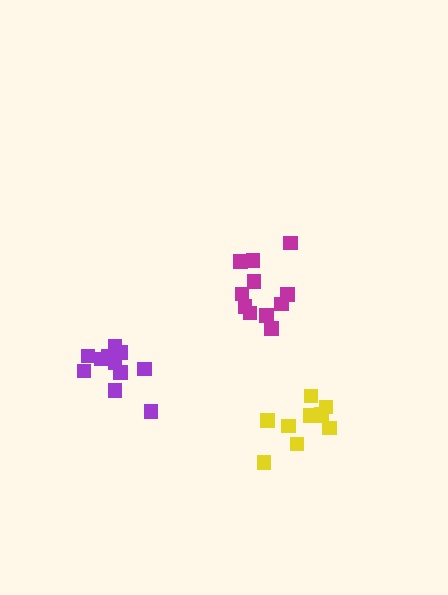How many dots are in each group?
Group 1: 10 dots, Group 2: 12 dots, Group 3: 11 dots (33 total).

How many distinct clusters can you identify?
There are 3 distinct clusters.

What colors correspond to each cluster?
The clusters are colored: yellow, purple, magenta.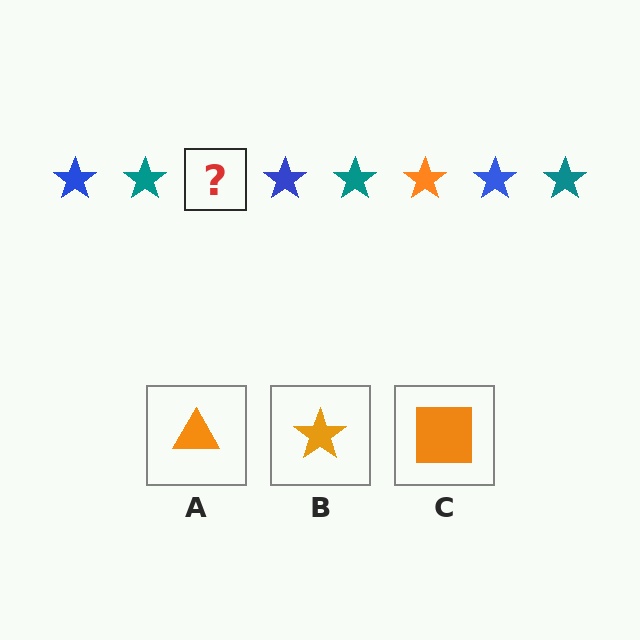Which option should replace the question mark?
Option B.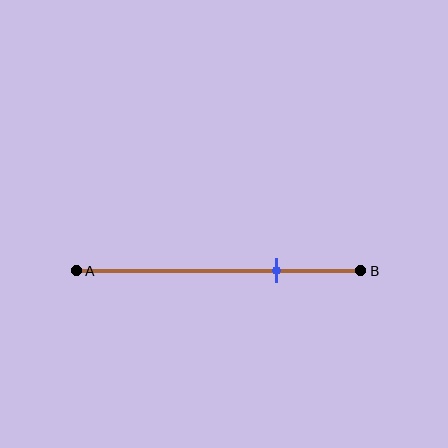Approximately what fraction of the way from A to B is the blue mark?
The blue mark is approximately 70% of the way from A to B.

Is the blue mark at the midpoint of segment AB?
No, the mark is at about 70% from A, not at the 50% midpoint.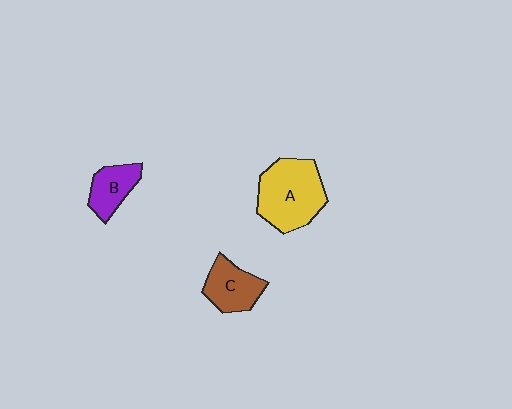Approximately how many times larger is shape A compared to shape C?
Approximately 1.7 times.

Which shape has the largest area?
Shape A (yellow).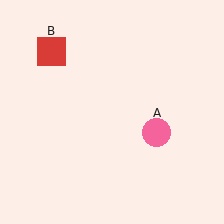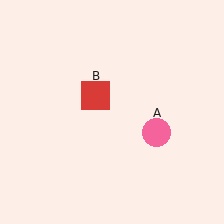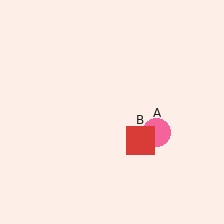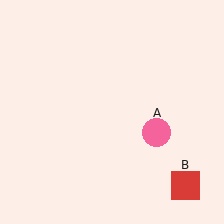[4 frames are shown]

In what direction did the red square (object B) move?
The red square (object B) moved down and to the right.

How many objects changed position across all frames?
1 object changed position: red square (object B).